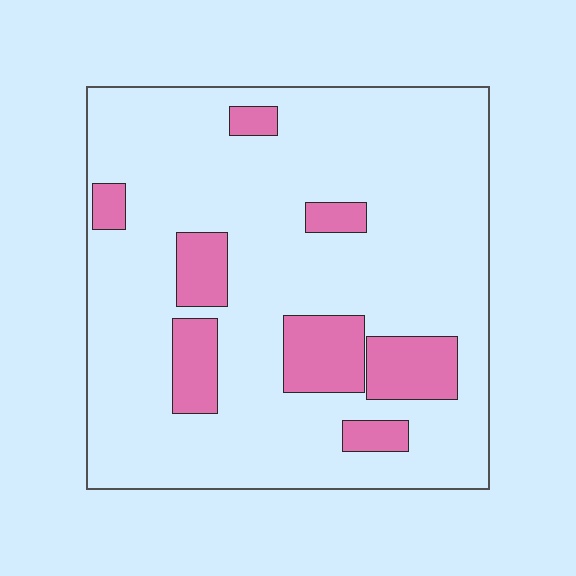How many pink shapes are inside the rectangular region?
8.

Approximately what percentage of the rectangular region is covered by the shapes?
Approximately 15%.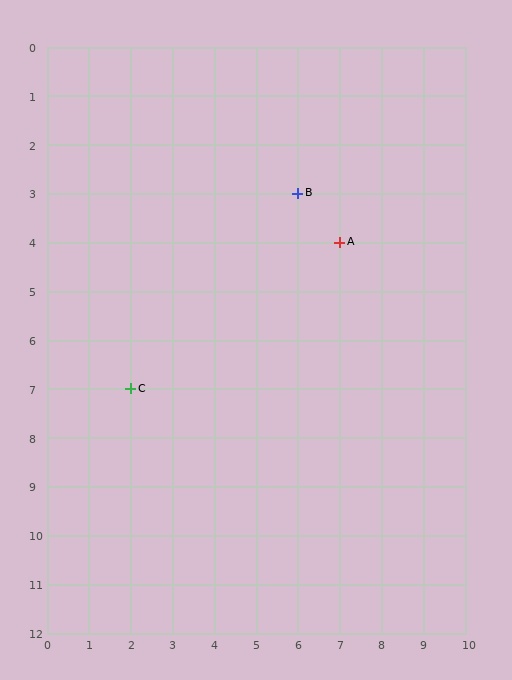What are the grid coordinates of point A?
Point A is at grid coordinates (7, 4).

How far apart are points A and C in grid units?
Points A and C are 5 columns and 3 rows apart (about 5.8 grid units diagonally).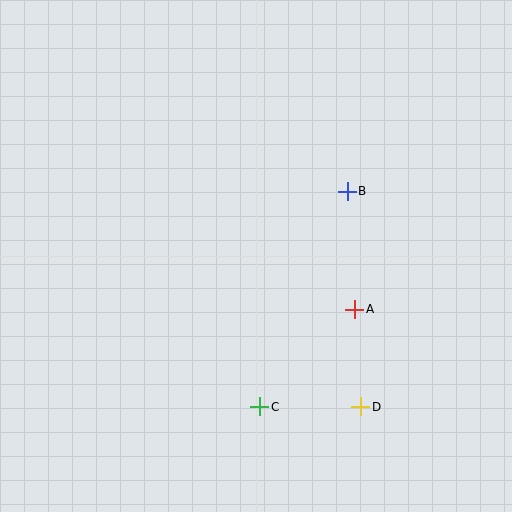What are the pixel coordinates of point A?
Point A is at (355, 309).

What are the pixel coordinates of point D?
Point D is at (361, 407).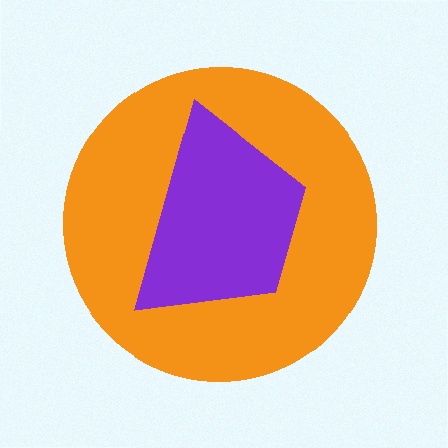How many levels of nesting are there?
2.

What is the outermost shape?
The orange circle.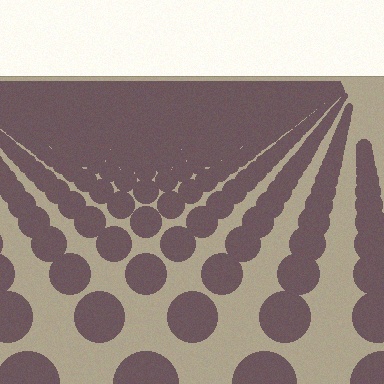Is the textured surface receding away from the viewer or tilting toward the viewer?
The surface is receding away from the viewer. Texture elements get smaller and denser toward the top.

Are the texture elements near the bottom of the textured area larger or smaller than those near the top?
Larger. Near the bottom, elements are closer to the viewer and appear at a bigger on-screen size.